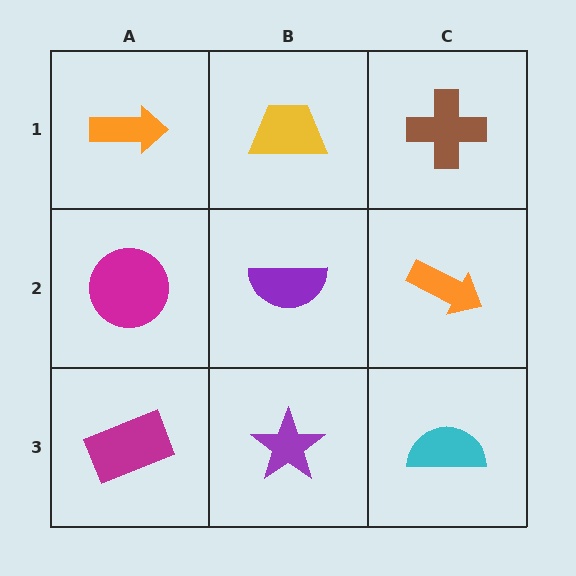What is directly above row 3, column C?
An orange arrow.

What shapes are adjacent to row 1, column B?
A purple semicircle (row 2, column B), an orange arrow (row 1, column A), a brown cross (row 1, column C).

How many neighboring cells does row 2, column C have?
3.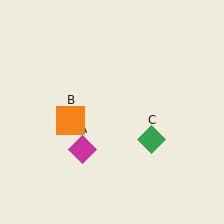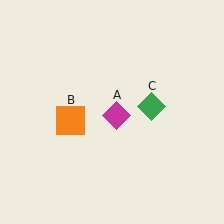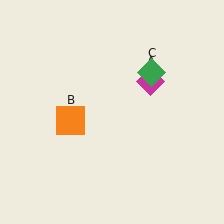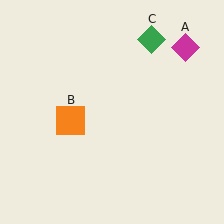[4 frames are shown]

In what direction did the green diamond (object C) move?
The green diamond (object C) moved up.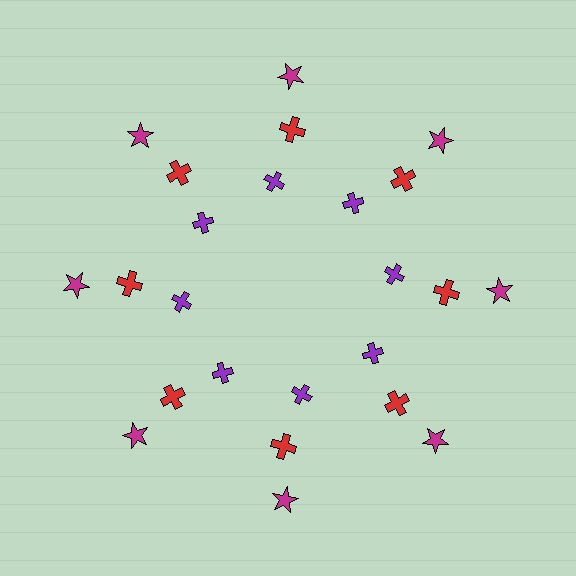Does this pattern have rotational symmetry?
Yes, this pattern has 8-fold rotational symmetry. It looks the same after rotating 45 degrees around the center.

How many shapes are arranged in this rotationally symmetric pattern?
There are 24 shapes, arranged in 8 groups of 3.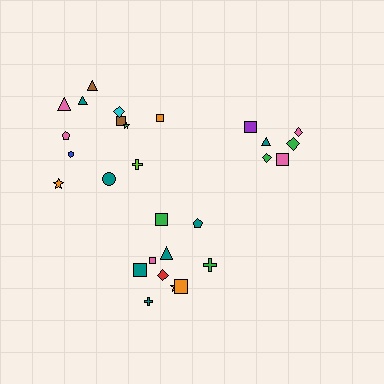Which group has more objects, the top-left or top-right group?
The top-left group.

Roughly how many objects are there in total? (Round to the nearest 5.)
Roughly 30 objects in total.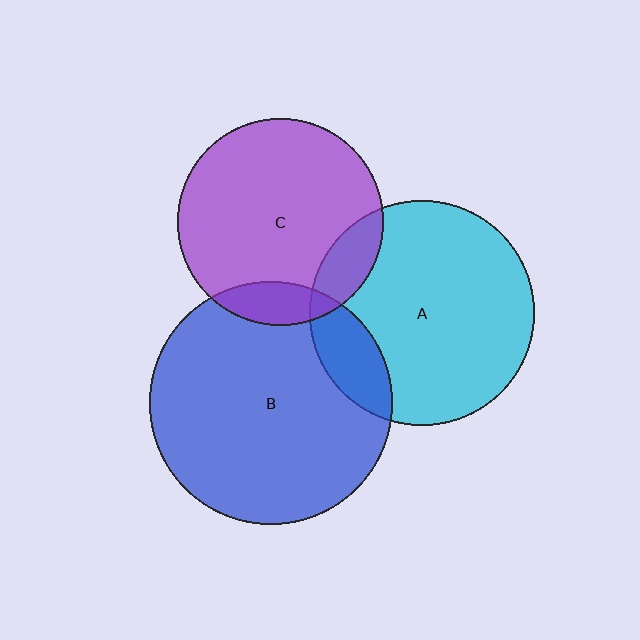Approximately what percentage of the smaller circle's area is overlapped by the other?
Approximately 15%.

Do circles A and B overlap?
Yes.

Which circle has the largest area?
Circle B (blue).